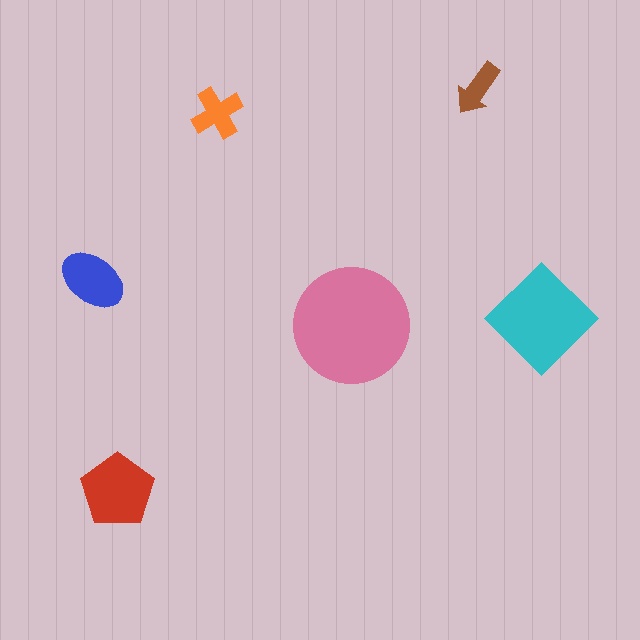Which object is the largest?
The pink circle.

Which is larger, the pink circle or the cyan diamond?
The pink circle.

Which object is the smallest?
The brown arrow.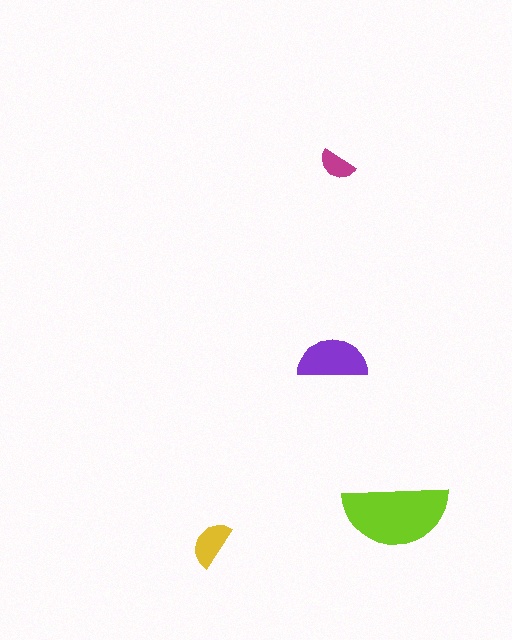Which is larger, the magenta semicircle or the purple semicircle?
The purple one.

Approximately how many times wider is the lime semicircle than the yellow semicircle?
About 2 times wider.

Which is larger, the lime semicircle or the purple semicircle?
The lime one.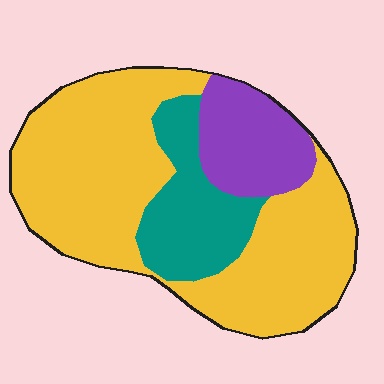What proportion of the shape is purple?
Purple takes up about one sixth (1/6) of the shape.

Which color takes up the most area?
Yellow, at roughly 65%.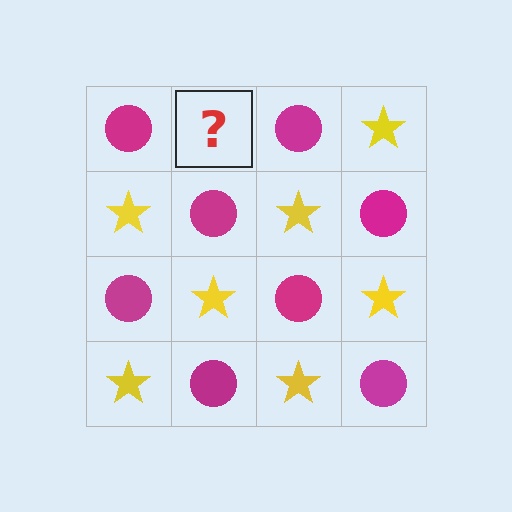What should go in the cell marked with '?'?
The missing cell should contain a yellow star.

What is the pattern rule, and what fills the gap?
The rule is that it alternates magenta circle and yellow star in a checkerboard pattern. The gap should be filled with a yellow star.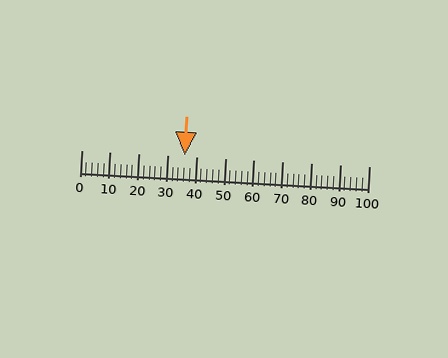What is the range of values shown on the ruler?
The ruler shows values from 0 to 100.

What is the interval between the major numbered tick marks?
The major tick marks are spaced 10 units apart.